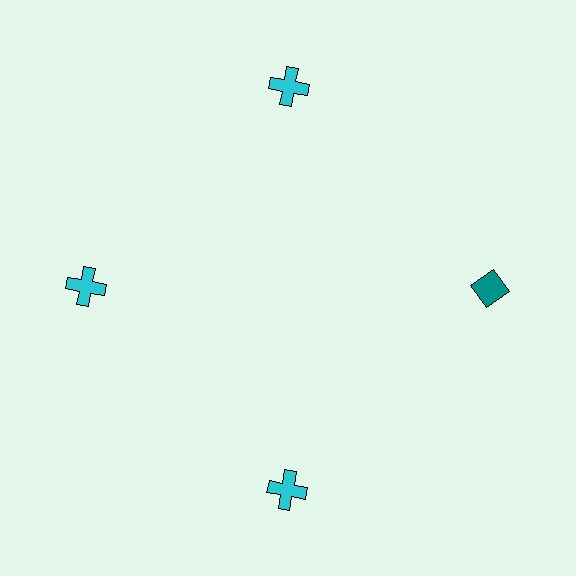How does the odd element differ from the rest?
It differs in both color (teal instead of cyan) and shape (diamond instead of cross).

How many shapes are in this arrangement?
There are 4 shapes arranged in a ring pattern.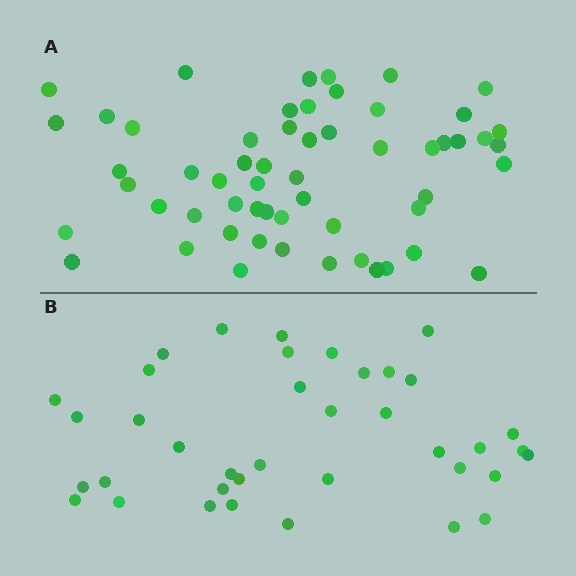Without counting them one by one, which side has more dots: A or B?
Region A (the top region) has more dots.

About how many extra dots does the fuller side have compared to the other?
Region A has approximately 20 more dots than region B.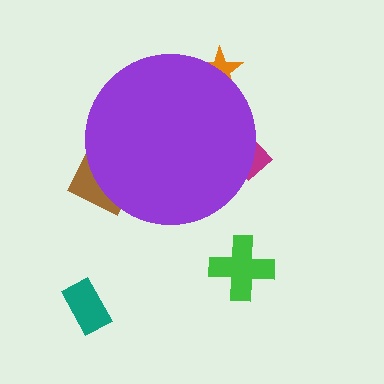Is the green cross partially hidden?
No, the green cross is fully visible.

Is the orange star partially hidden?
Yes, the orange star is partially hidden behind the purple circle.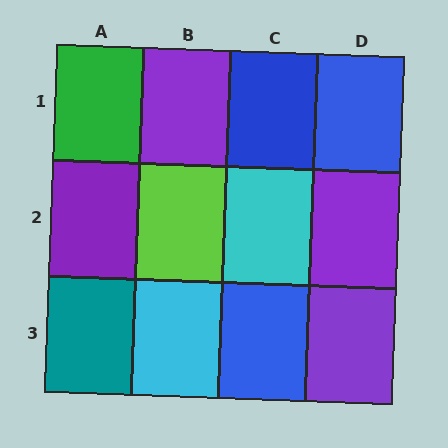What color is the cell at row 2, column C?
Cyan.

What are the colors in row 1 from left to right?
Green, purple, blue, blue.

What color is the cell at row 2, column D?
Purple.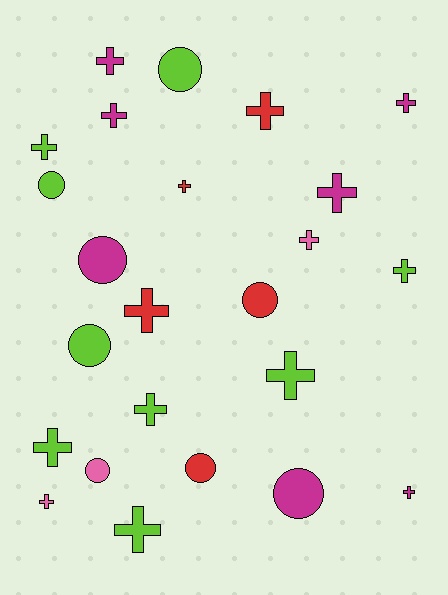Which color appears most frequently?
Lime, with 9 objects.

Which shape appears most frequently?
Cross, with 16 objects.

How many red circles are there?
There are 2 red circles.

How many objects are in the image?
There are 24 objects.